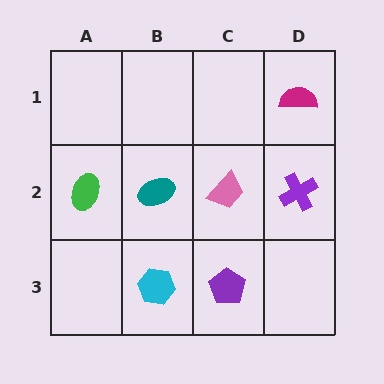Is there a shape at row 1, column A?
No, that cell is empty.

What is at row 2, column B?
A teal ellipse.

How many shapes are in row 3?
2 shapes.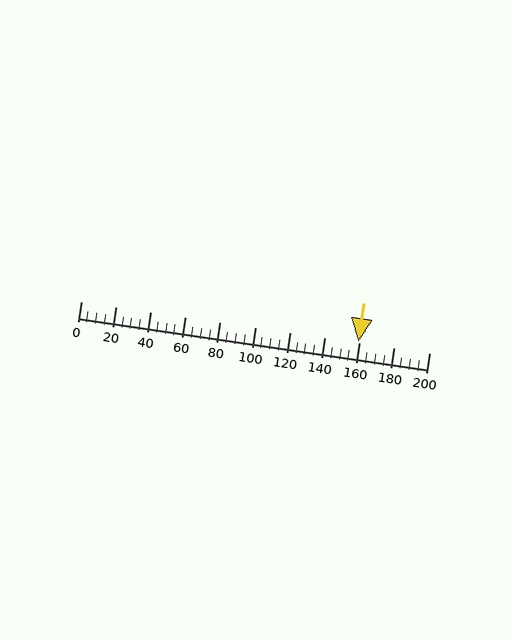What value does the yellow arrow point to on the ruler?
The yellow arrow points to approximately 159.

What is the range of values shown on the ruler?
The ruler shows values from 0 to 200.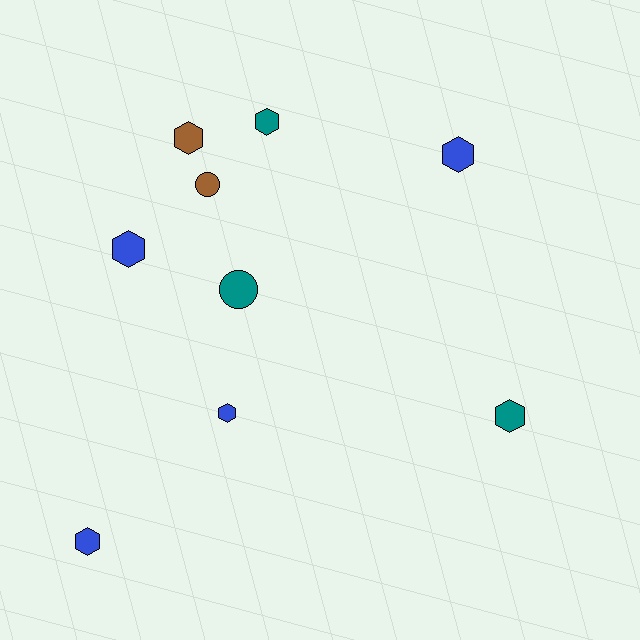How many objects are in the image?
There are 9 objects.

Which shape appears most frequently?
Hexagon, with 7 objects.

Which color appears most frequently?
Blue, with 4 objects.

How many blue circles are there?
There are no blue circles.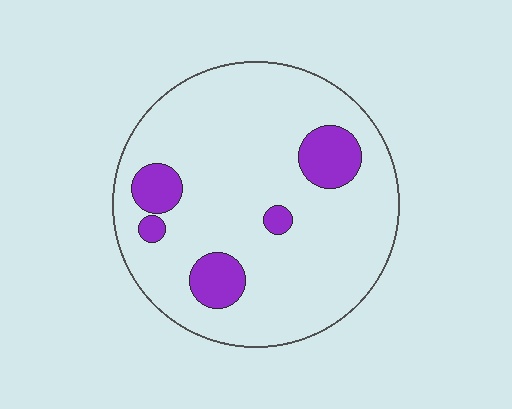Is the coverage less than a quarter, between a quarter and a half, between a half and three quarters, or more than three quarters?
Less than a quarter.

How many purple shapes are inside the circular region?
5.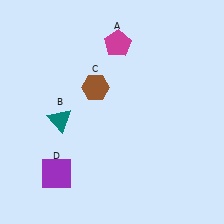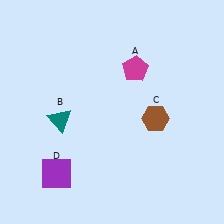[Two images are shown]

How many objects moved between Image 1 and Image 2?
2 objects moved between the two images.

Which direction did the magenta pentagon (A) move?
The magenta pentagon (A) moved down.